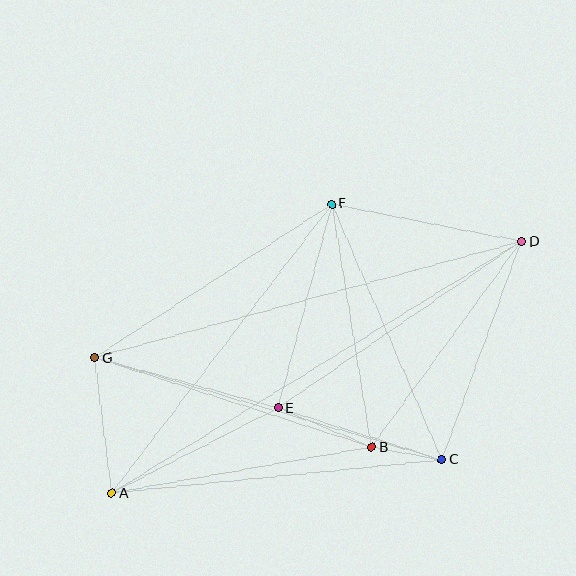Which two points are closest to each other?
Points B and C are closest to each other.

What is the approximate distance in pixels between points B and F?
The distance between B and F is approximately 247 pixels.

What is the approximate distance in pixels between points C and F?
The distance between C and F is approximately 279 pixels.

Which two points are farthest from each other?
Points A and D are farthest from each other.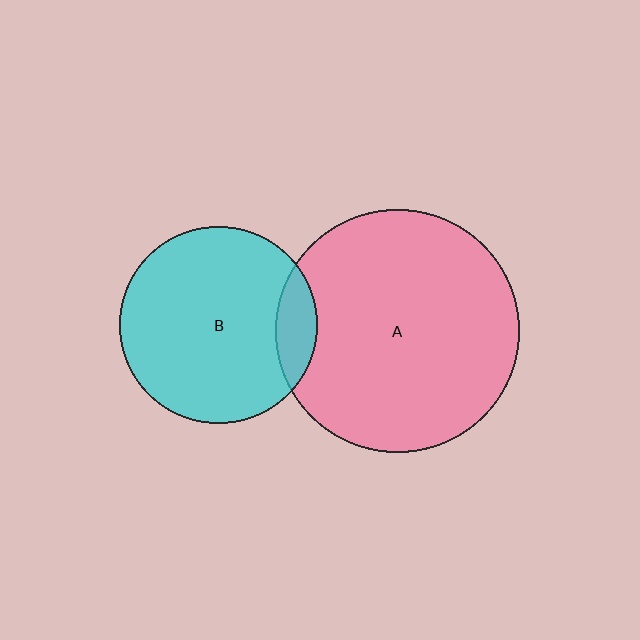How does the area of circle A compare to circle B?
Approximately 1.5 times.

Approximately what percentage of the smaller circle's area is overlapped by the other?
Approximately 10%.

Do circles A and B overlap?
Yes.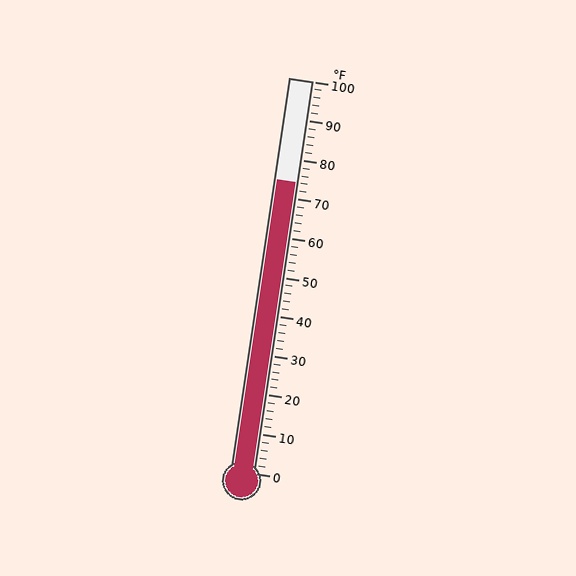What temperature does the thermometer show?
The thermometer shows approximately 74°F.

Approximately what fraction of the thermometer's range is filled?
The thermometer is filled to approximately 75% of its range.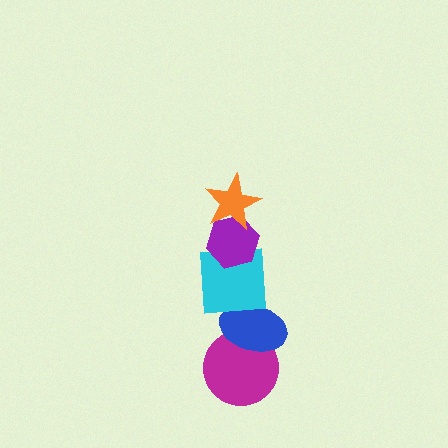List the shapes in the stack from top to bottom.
From top to bottom: the orange star, the purple hexagon, the cyan square, the blue ellipse, the magenta circle.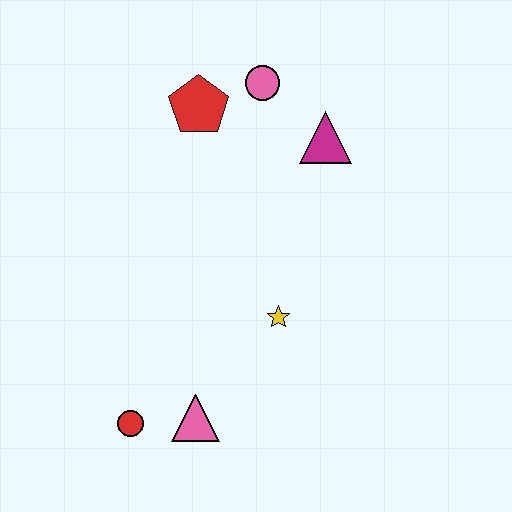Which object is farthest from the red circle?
The pink circle is farthest from the red circle.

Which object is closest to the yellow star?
The pink triangle is closest to the yellow star.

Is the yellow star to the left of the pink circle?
No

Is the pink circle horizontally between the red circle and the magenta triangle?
Yes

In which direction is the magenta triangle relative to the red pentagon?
The magenta triangle is to the right of the red pentagon.